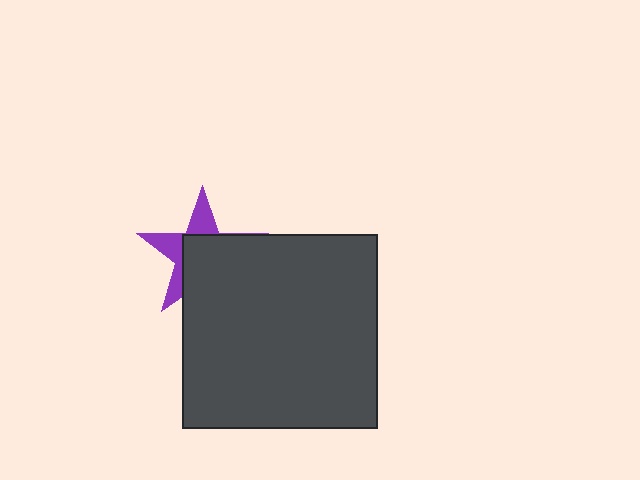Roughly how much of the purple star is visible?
A small part of it is visible (roughly 37%).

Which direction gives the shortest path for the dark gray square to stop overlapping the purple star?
Moving toward the lower-right gives the shortest separation.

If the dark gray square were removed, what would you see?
You would see the complete purple star.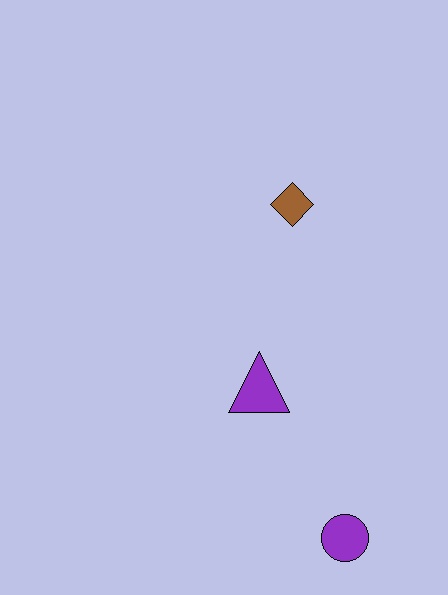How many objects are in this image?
There are 3 objects.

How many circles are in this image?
There is 1 circle.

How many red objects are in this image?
There are no red objects.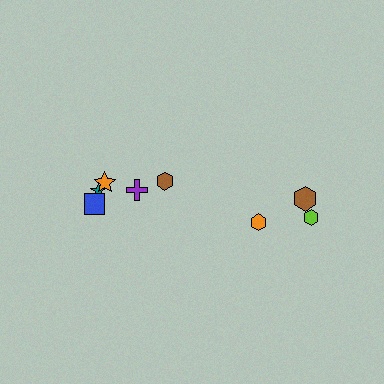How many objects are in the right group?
There are 3 objects.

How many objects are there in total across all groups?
There are 8 objects.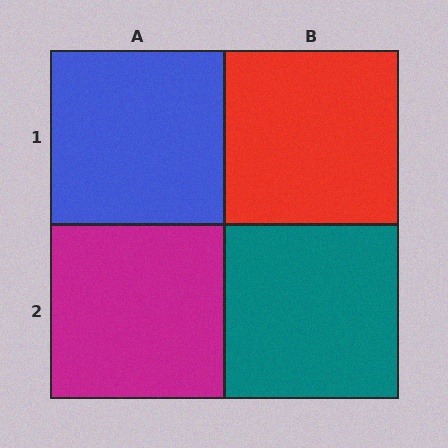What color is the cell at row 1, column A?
Blue.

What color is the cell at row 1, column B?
Red.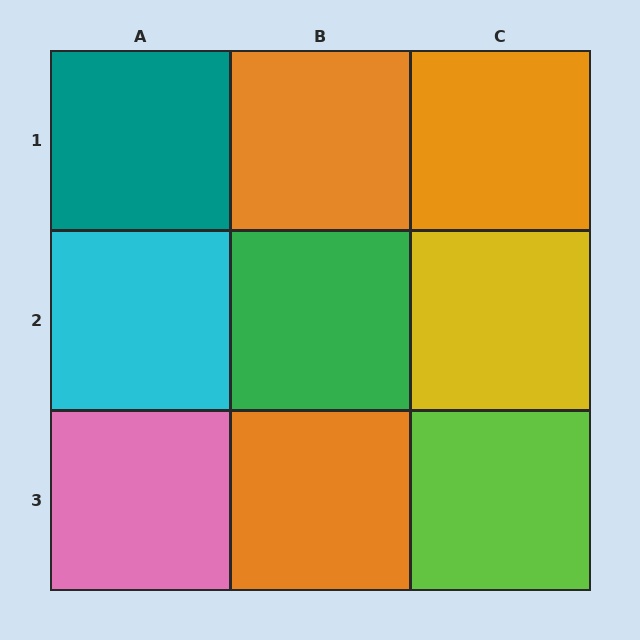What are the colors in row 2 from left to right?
Cyan, green, yellow.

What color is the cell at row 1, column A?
Teal.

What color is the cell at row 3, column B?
Orange.